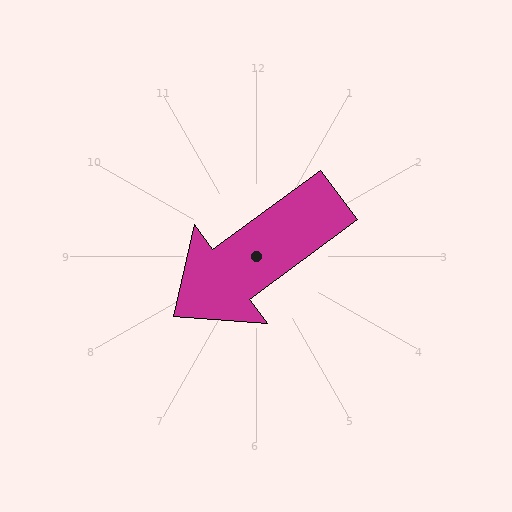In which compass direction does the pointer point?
Southwest.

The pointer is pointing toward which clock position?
Roughly 8 o'clock.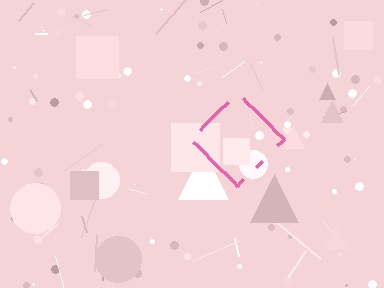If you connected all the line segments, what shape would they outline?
They would outline a diamond.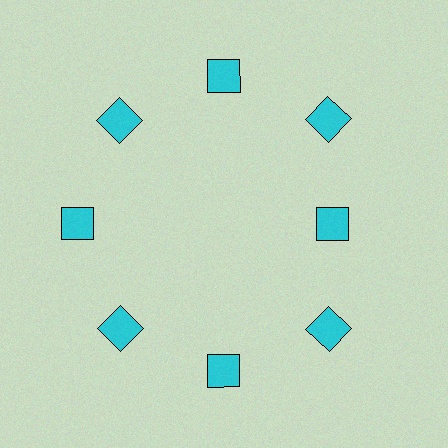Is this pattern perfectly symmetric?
No. The 8 cyan squares are arranged in a ring, but one element near the 3 o'clock position is pulled inward toward the center, breaking the 8-fold rotational symmetry.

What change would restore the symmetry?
The symmetry would be restored by moving it outward, back onto the ring so that all 8 squares sit at equal angles and equal distance from the center.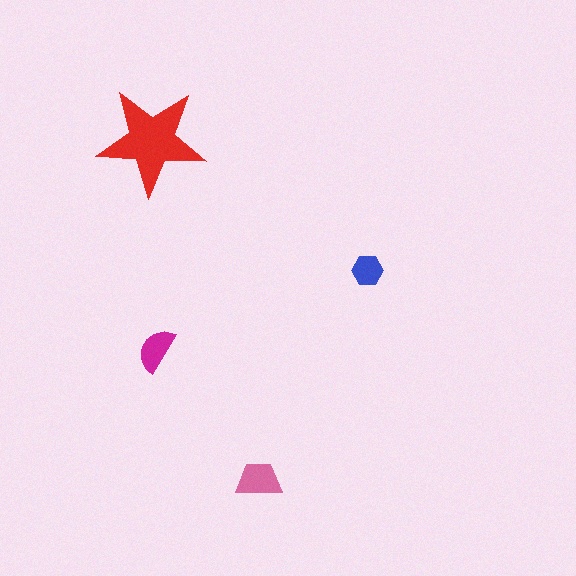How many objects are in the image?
There are 4 objects in the image.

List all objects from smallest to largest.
The blue hexagon, the magenta semicircle, the pink trapezoid, the red star.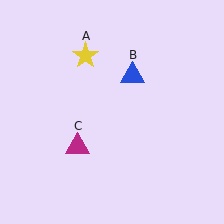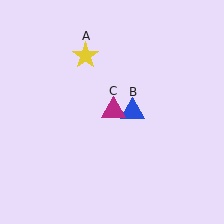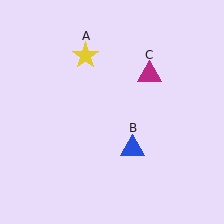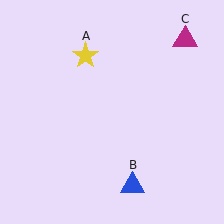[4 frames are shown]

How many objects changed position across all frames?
2 objects changed position: blue triangle (object B), magenta triangle (object C).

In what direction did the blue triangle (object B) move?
The blue triangle (object B) moved down.